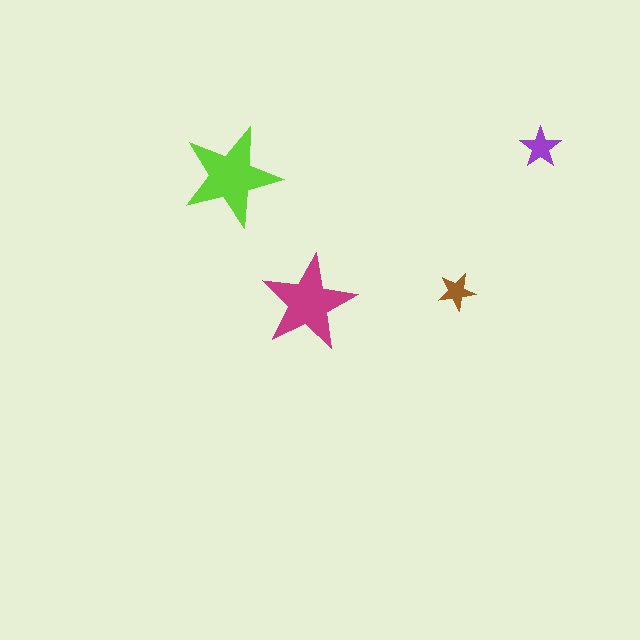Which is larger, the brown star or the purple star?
The purple one.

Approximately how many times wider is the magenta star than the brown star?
About 2.5 times wider.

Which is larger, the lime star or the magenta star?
The lime one.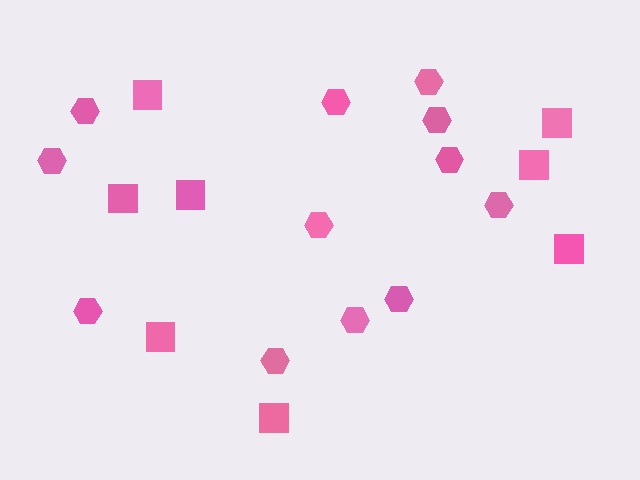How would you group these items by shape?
There are 2 groups: one group of squares (8) and one group of hexagons (12).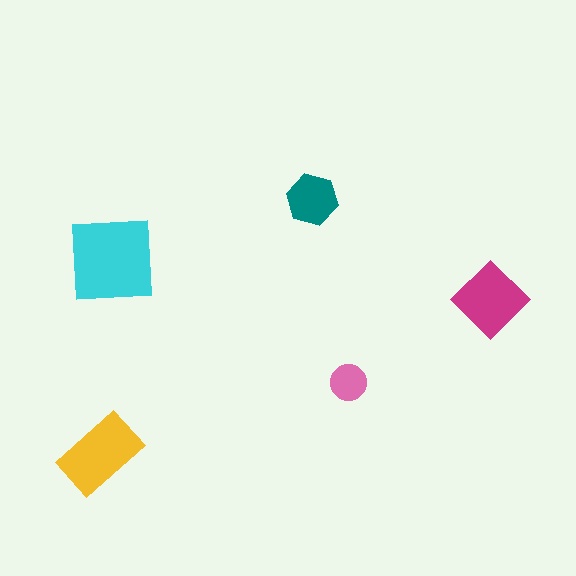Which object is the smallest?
The pink circle.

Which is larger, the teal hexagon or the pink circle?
The teal hexagon.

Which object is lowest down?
The yellow rectangle is bottommost.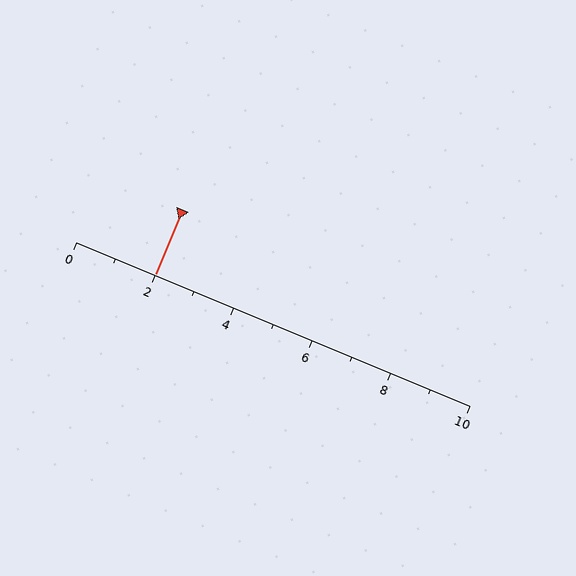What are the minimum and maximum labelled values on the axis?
The axis runs from 0 to 10.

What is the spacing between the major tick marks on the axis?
The major ticks are spaced 2 apart.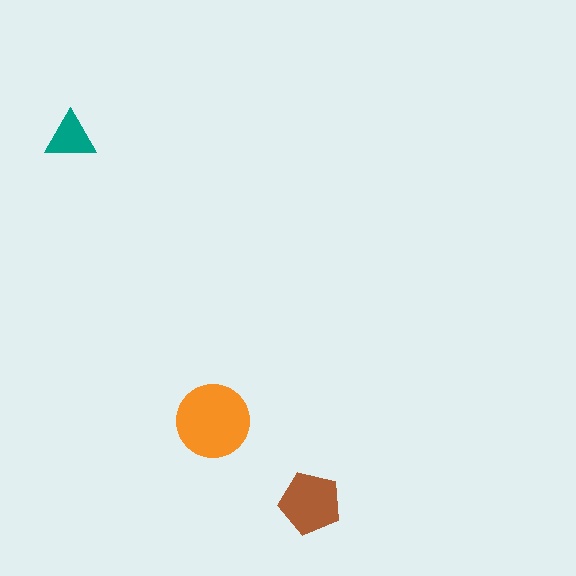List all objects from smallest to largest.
The teal triangle, the brown pentagon, the orange circle.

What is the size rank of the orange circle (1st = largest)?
1st.